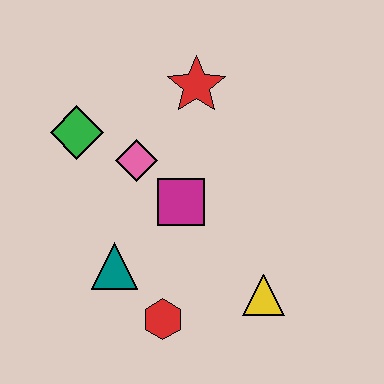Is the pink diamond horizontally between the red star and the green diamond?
Yes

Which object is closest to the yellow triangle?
The red hexagon is closest to the yellow triangle.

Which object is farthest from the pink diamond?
The yellow triangle is farthest from the pink diamond.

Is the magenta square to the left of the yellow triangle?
Yes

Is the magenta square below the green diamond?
Yes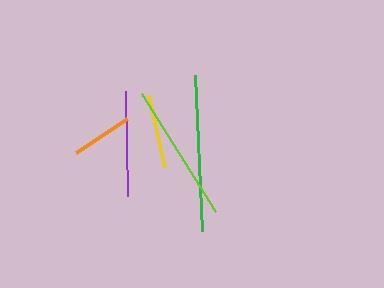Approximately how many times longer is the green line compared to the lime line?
The green line is approximately 1.1 times the length of the lime line.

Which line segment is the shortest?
The orange line is the shortest at approximately 61 pixels.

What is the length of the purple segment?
The purple segment is approximately 106 pixels long.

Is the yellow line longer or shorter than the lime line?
The lime line is longer than the yellow line.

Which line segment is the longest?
The green line is the longest at approximately 157 pixels.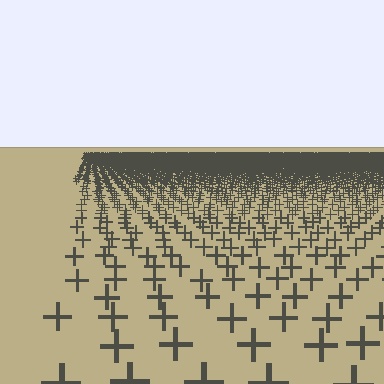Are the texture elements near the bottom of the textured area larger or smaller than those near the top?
Larger. Near the bottom, elements are closer to the viewer and appear at a bigger on-screen size.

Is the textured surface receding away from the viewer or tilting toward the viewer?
The surface is receding away from the viewer. Texture elements get smaller and denser toward the top.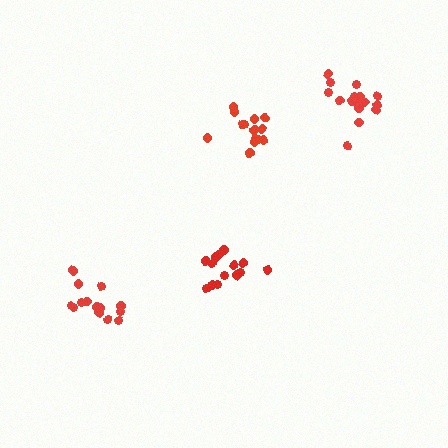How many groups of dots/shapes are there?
There are 4 groups.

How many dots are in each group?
Group 1: 14 dots, Group 2: 16 dots, Group 3: 15 dots, Group 4: 14 dots (59 total).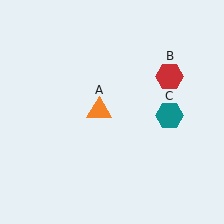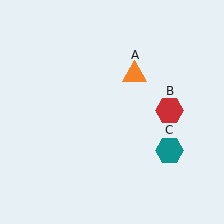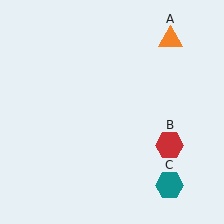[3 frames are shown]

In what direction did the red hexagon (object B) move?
The red hexagon (object B) moved down.